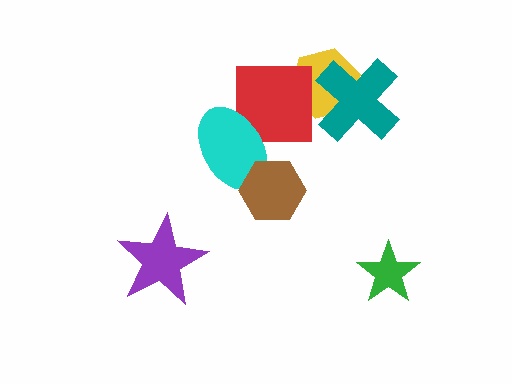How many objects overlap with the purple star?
0 objects overlap with the purple star.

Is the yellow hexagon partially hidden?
Yes, it is partially covered by another shape.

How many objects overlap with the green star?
0 objects overlap with the green star.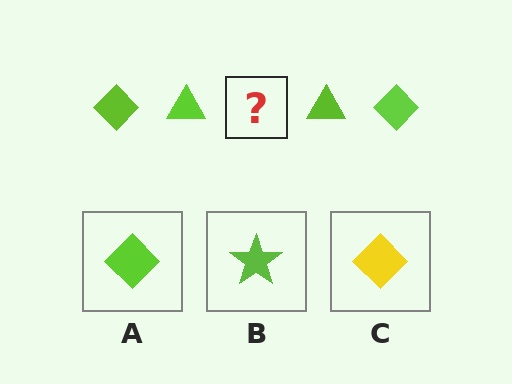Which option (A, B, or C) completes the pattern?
A.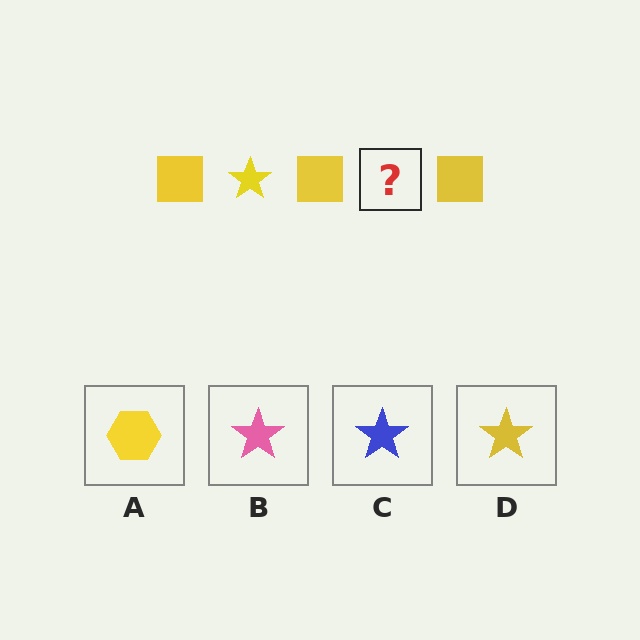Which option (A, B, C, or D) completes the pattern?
D.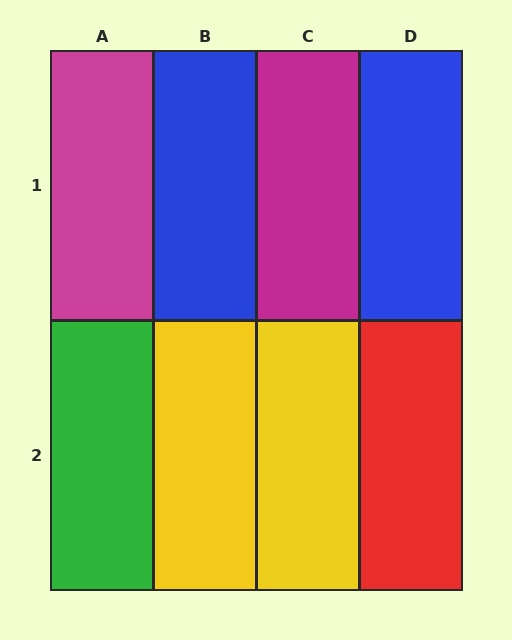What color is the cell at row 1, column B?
Blue.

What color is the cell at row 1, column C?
Magenta.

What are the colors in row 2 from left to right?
Green, yellow, yellow, red.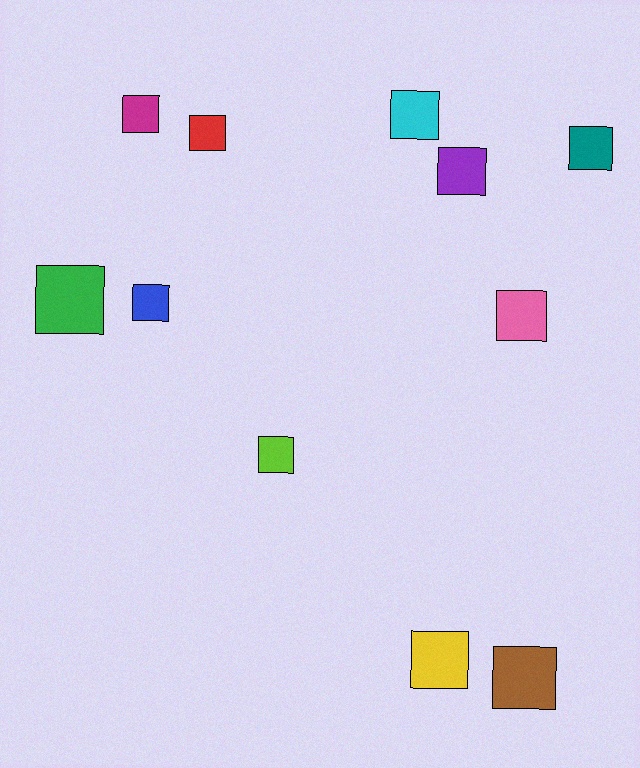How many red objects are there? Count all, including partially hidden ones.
There is 1 red object.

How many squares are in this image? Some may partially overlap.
There are 11 squares.